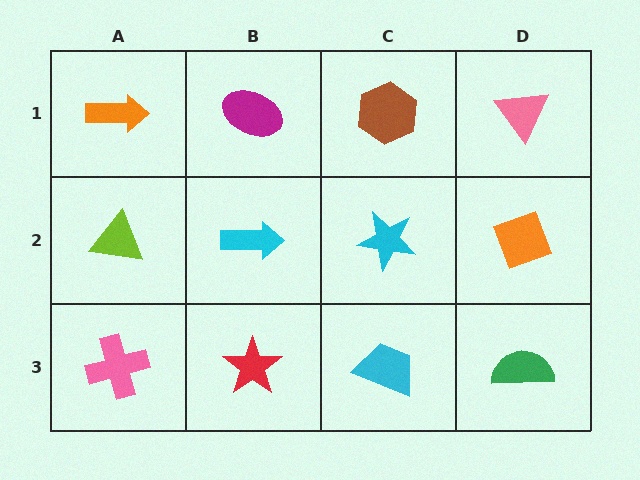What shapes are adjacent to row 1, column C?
A cyan star (row 2, column C), a magenta ellipse (row 1, column B), a pink triangle (row 1, column D).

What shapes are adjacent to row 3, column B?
A cyan arrow (row 2, column B), a pink cross (row 3, column A), a cyan trapezoid (row 3, column C).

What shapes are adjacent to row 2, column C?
A brown hexagon (row 1, column C), a cyan trapezoid (row 3, column C), a cyan arrow (row 2, column B), an orange diamond (row 2, column D).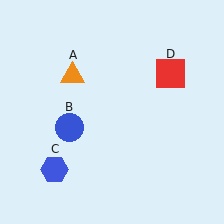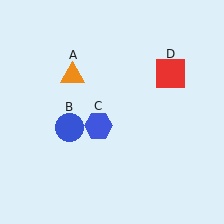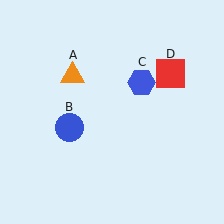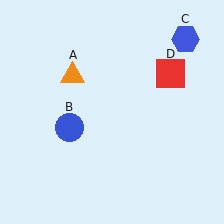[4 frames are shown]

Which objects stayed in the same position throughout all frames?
Orange triangle (object A) and blue circle (object B) and red square (object D) remained stationary.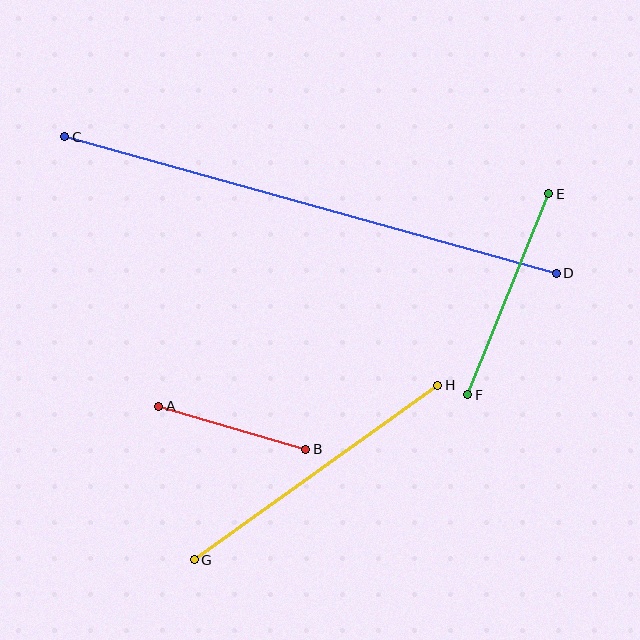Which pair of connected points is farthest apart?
Points C and D are farthest apart.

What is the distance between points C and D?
The distance is approximately 510 pixels.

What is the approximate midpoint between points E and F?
The midpoint is at approximately (508, 294) pixels.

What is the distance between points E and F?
The distance is approximately 217 pixels.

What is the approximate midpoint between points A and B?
The midpoint is at approximately (232, 428) pixels.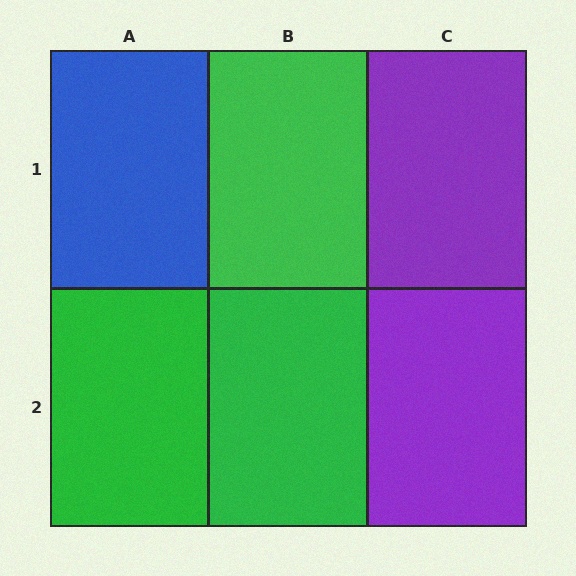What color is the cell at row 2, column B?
Green.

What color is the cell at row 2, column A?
Green.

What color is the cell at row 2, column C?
Purple.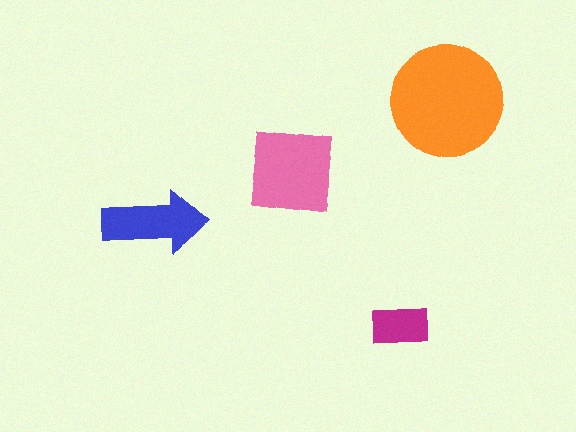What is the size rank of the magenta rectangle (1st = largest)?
4th.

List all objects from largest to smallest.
The orange circle, the pink square, the blue arrow, the magenta rectangle.